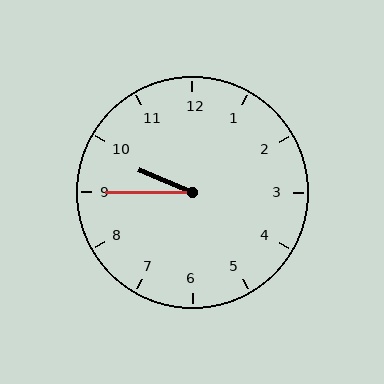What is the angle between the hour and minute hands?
Approximately 22 degrees.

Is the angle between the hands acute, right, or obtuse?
It is acute.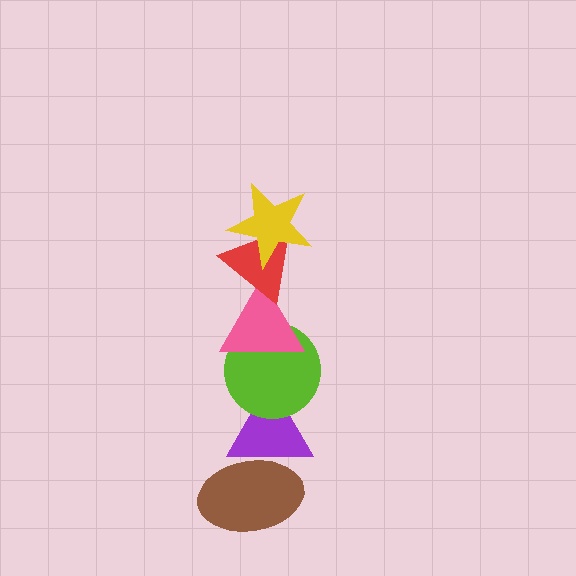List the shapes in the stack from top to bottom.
From top to bottom: the yellow star, the red triangle, the pink triangle, the lime circle, the purple triangle, the brown ellipse.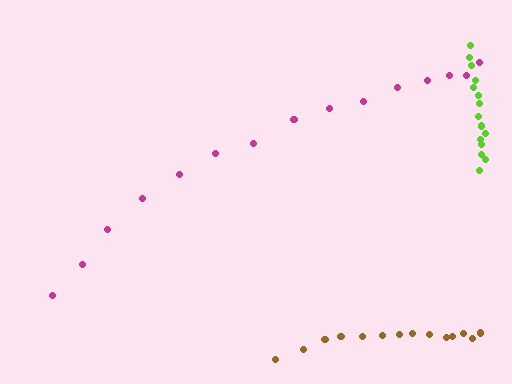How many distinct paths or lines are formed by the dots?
There are 3 distinct paths.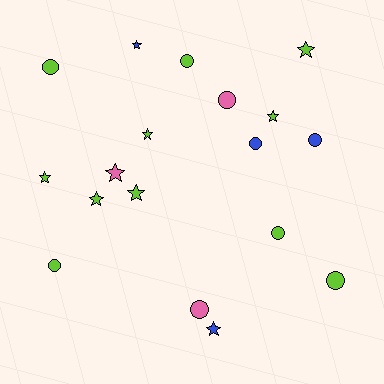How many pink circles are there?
There are 2 pink circles.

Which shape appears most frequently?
Circle, with 9 objects.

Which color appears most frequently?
Lime, with 11 objects.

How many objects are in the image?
There are 18 objects.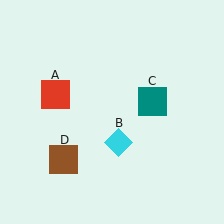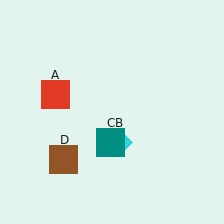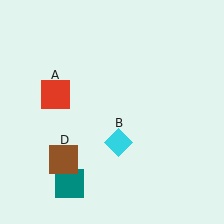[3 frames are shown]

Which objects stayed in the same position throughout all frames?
Red square (object A) and cyan diamond (object B) and brown square (object D) remained stationary.